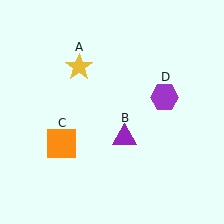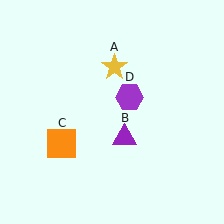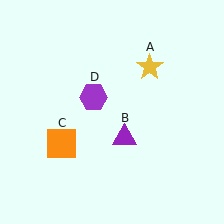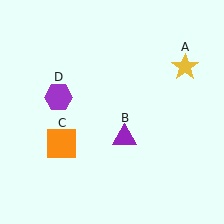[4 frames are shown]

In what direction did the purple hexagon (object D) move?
The purple hexagon (object D) moved left.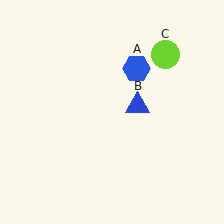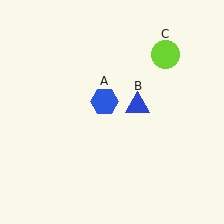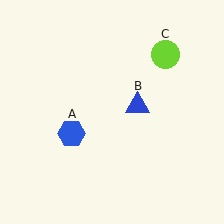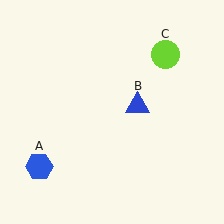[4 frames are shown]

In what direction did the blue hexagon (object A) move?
The blue hexagon (object A) moved down and to the left.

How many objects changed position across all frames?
1 object changed position: blue hexagon (object A).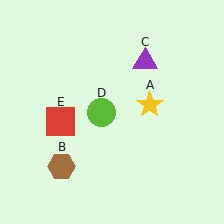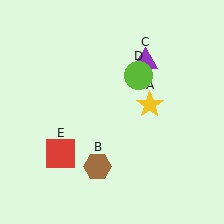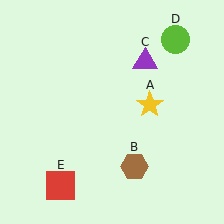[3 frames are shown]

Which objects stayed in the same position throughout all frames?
Yellow star (object A) and purple triangle (object C) remained stationary.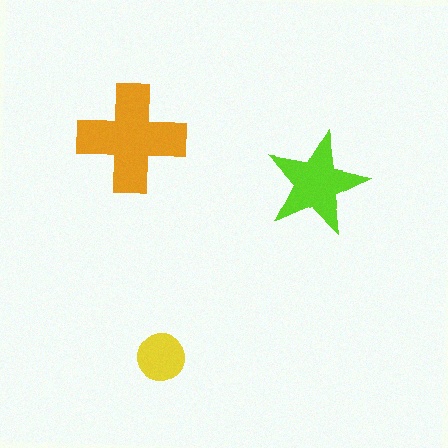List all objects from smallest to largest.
The yellow circle, the lime star, the orange cross.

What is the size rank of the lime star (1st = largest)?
2nd.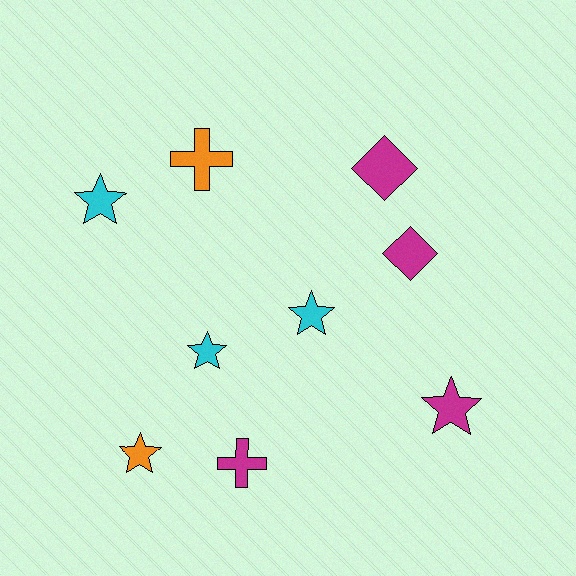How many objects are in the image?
There are 9 objects.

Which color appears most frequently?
Magenta, with 4 objects.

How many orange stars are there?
There is 1 orange star.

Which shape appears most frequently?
Star, with 5 objects.